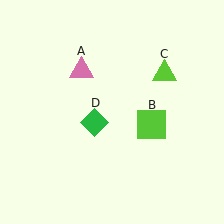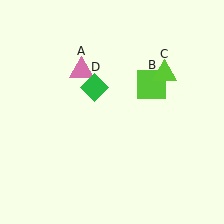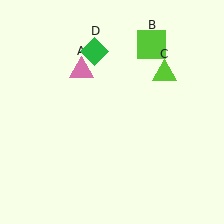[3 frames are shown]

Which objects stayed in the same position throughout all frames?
Pink triangle (object A) and lime triangle (object C) remained stationary.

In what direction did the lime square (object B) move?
The lime square (object B) moved up.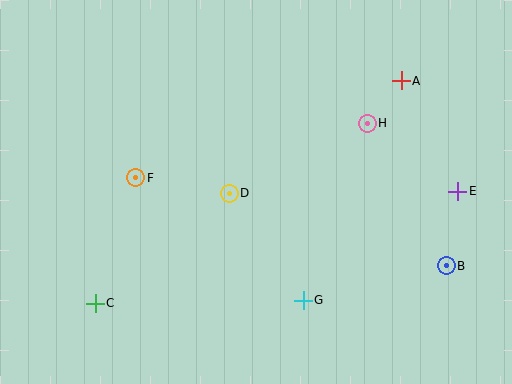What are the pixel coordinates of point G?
Point G is at (303, 300).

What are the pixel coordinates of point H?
Point H is at (367, 123).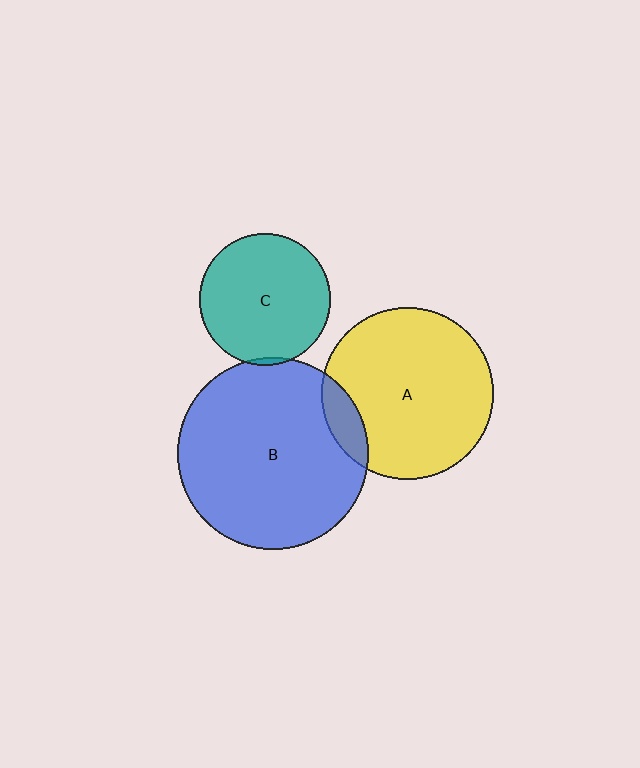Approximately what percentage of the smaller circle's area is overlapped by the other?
Approximately 10%.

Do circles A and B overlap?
Yes.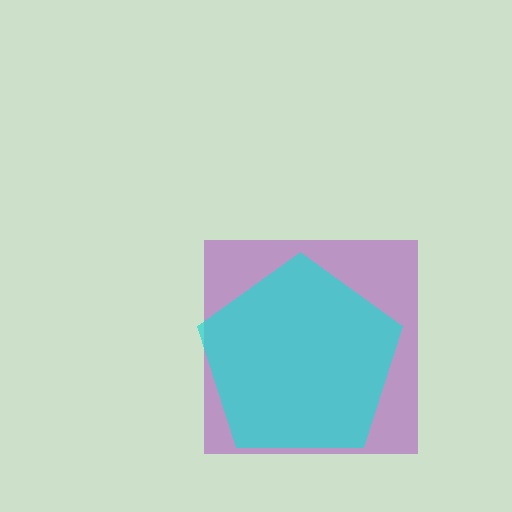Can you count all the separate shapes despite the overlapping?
Yes, there are 2 separate shapes.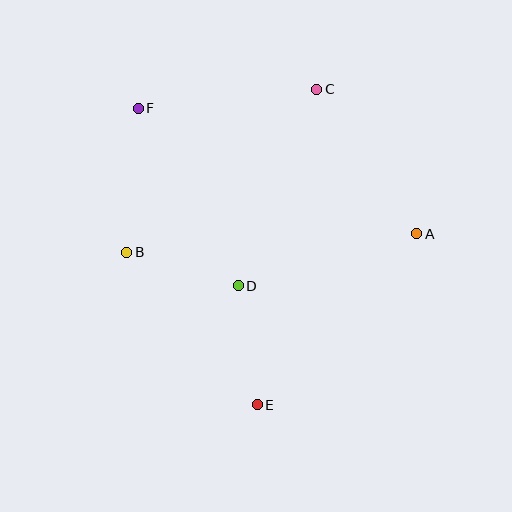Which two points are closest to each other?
Points B and D are closest to each other.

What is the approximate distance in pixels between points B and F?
The distance between B and F is approximately 144 pixels.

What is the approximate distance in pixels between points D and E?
The distance between D and E is approximately 121 pixels.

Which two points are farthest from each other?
Points C and E are farthest from each other.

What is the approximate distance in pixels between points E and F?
The distance between E and F is approximately 320 pixels.